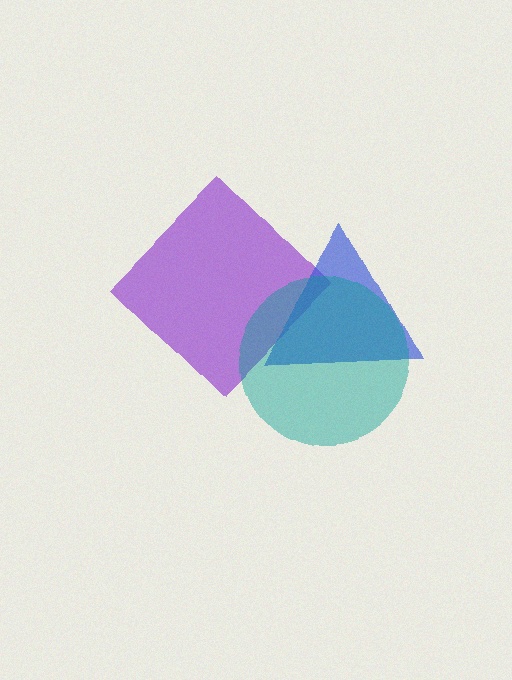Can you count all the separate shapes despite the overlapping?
Yes, there are 3 separate shapes.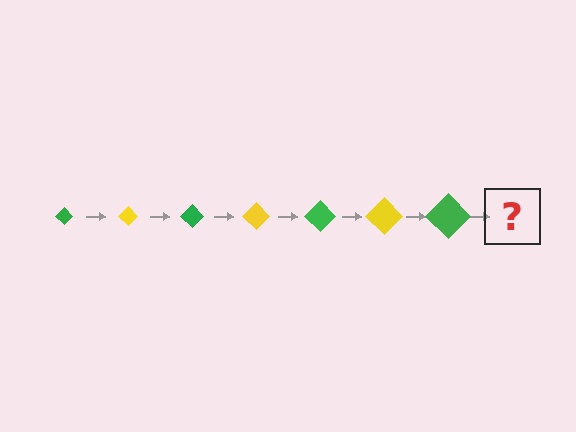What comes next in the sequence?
The next element should be a yellow diamond, larger than the previous one.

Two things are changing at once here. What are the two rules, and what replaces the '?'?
The two rules are that the diamond grows larger each step and the color cycles through green and yellow. The '?' should be a yellow diamond, larger than the previous one.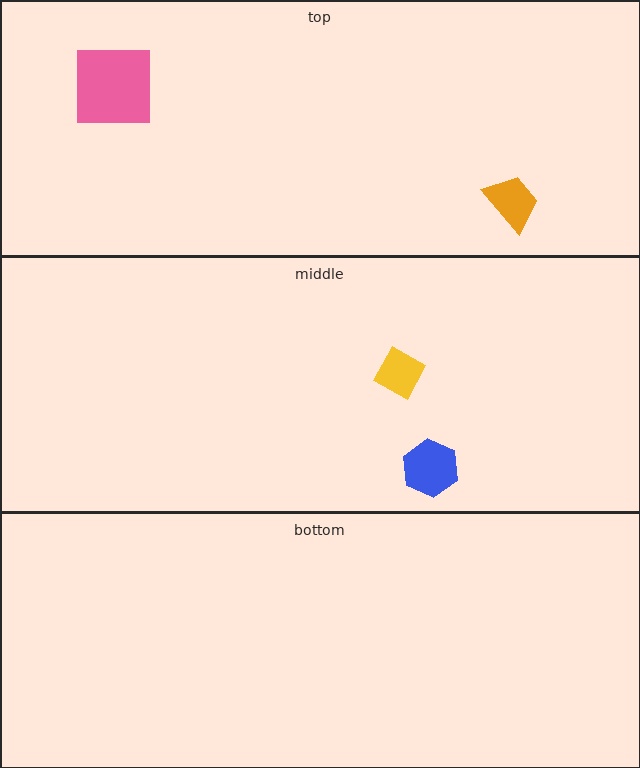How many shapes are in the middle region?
2.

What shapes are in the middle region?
The blue hexagon, the yellow diamond.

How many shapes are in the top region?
2.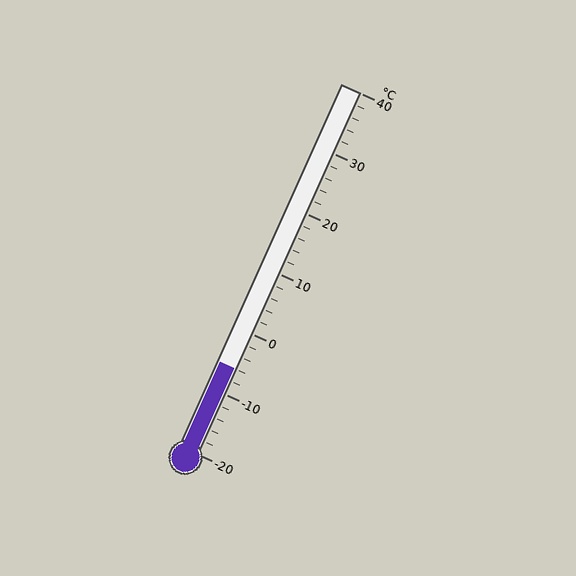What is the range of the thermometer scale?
The thermometer scale ranges from -20°C to 40°C.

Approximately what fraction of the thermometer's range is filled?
The thermometer is filled to approximately 25% of its range.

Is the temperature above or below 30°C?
The temperature is below 30°C.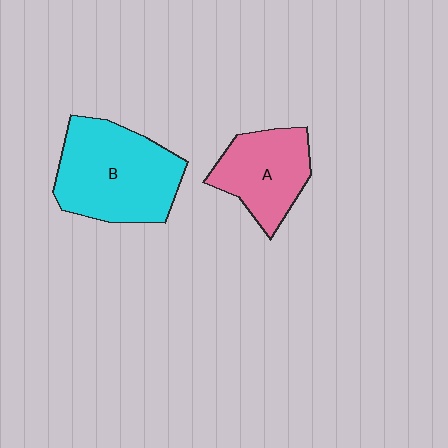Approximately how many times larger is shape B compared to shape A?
Approximately 1.5 times.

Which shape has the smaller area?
Shape A (pink).